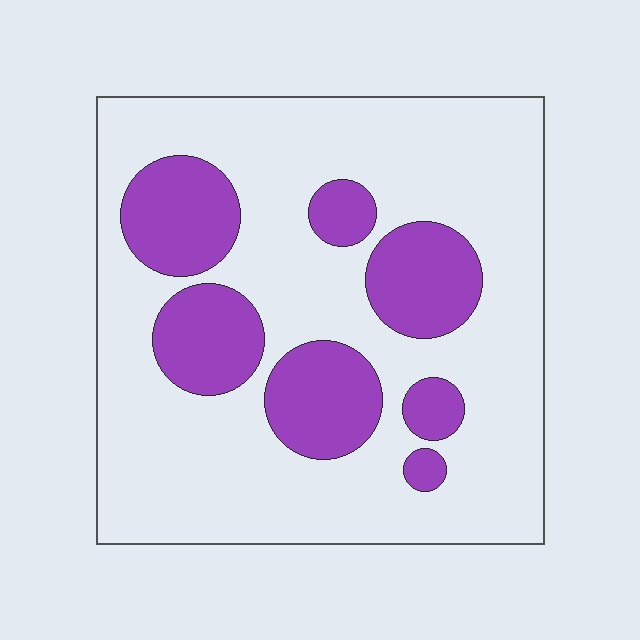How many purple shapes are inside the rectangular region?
7.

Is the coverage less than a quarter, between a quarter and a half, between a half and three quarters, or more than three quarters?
Between a quarter and a half.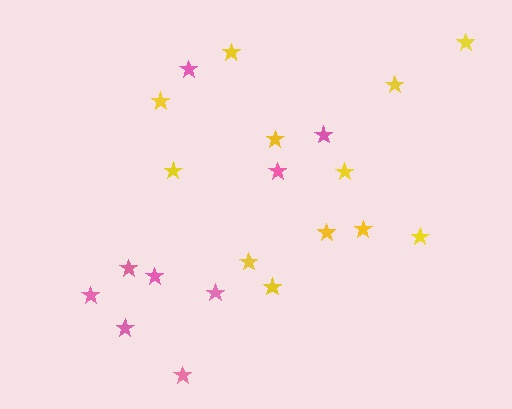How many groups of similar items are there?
There are 2 groups: one group of pink stars (9) and one group of yellow stars (12).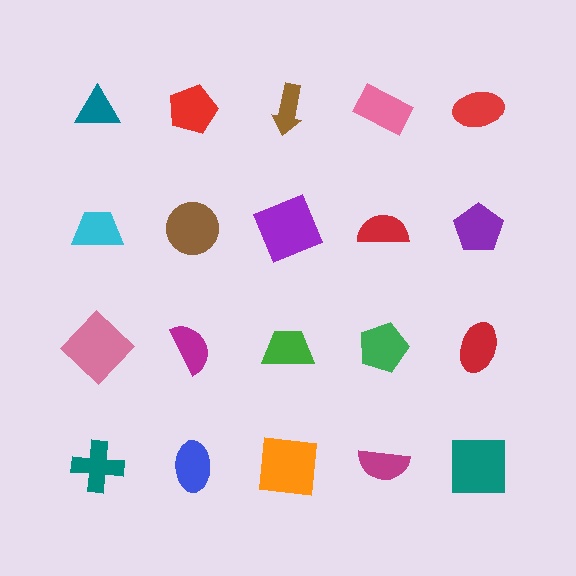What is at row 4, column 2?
A blue ellipse.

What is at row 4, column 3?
An orange square.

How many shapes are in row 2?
5 shapes.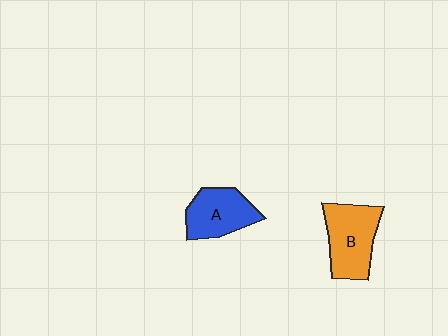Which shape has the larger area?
Shape B (orange).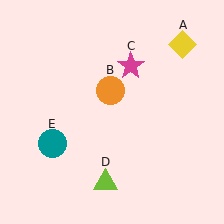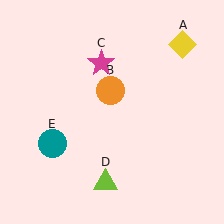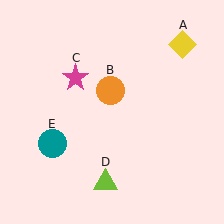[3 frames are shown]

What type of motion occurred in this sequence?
The magenta star (object C) rotated counterclockwise around the center of the scene.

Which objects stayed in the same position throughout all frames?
Yellow diamond (object A) and orange circle (object B) and lime triangle (object D) and teal circle (object E) remained stationary.